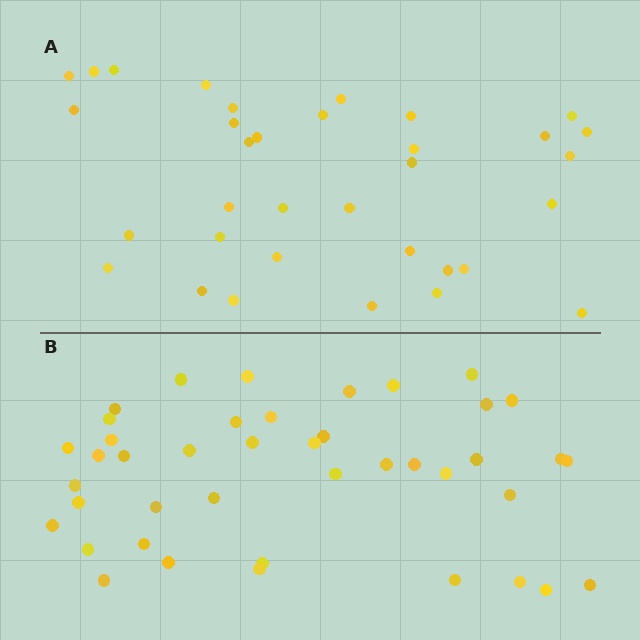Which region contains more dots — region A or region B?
Region B (the bottom region) has more dots.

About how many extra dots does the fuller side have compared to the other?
Region B has roughly 8 or so more dots than region A.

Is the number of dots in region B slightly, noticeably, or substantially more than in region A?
Region B has only slightly more — the two regions are fairly close. The ratio is roughly 1.2 to 1.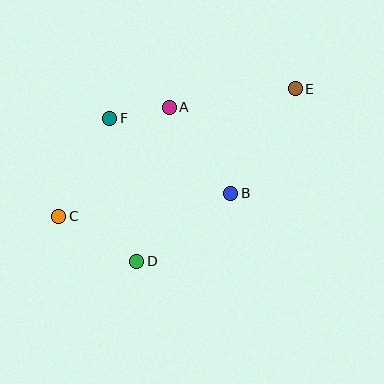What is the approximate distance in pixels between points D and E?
The distance between D and E is approximately 234 pixels.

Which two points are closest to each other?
Points A and F are closest to each other.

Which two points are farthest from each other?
Points C and E are farthest from each other.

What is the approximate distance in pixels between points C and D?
The distance between C and D is approximately 90 pixels.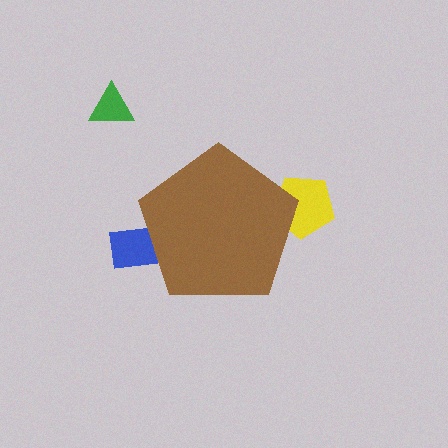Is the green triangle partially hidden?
No, the green triangle is fully visible.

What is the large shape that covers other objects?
A brown pentagon.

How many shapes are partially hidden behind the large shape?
2 shapes are partially hidden.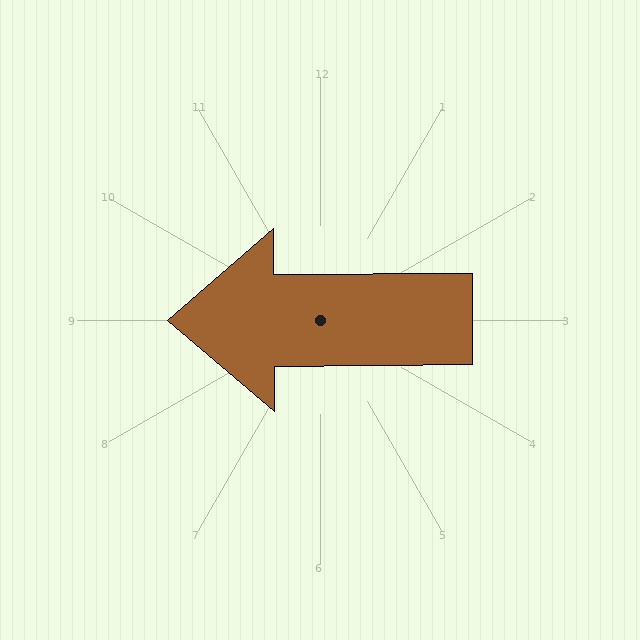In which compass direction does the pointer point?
West.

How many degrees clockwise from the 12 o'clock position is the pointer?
Approximately 270 degrees.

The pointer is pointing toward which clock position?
Roughly 9 o'clock.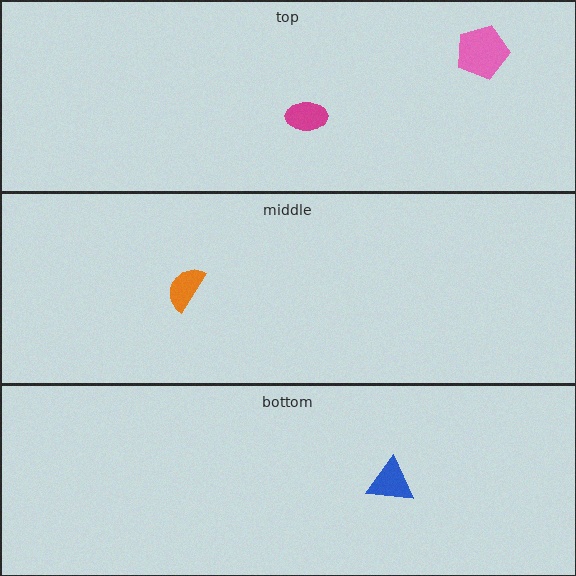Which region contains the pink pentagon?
The top region.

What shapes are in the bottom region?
The blue triangle.